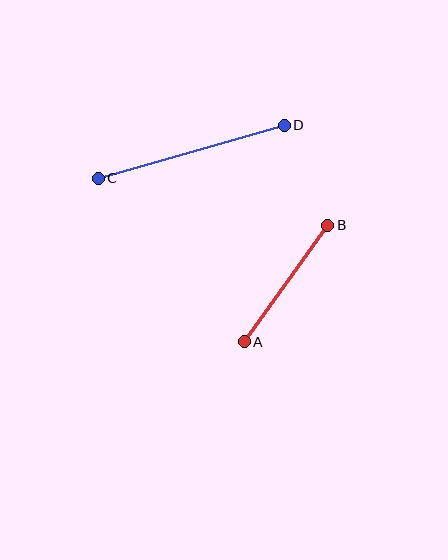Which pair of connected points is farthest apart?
Points C and D are farthest apart.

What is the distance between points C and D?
The distance is approximately 194 pixels.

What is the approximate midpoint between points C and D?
The midpoint is at approximately (191, 152) pixels.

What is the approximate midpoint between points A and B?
The midpoint is at approximately (286, 284) pixels.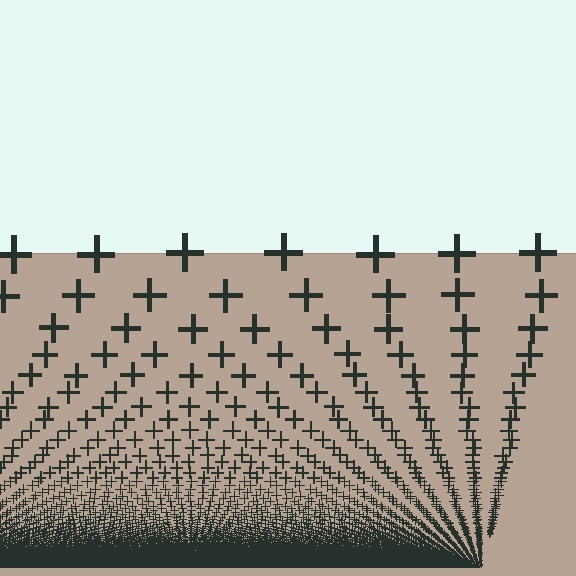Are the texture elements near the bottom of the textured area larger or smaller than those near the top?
Smaller. The gradient is inverted — elements near the bottom are smaller and denser.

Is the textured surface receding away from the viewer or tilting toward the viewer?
The surface appears to tilt toward the viewer. Texture elements get larger and sparser toward the top.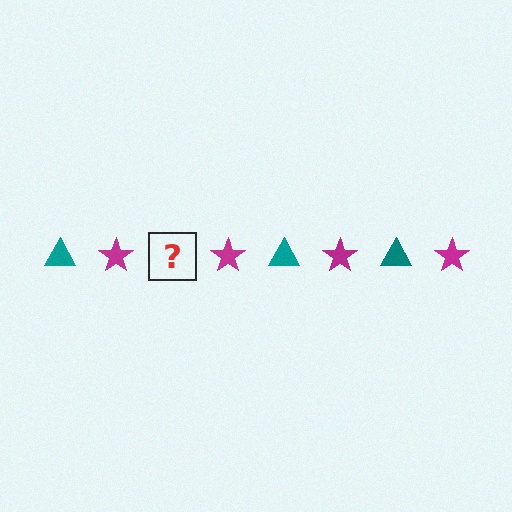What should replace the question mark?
The question mark should be replaced with a teal triangle.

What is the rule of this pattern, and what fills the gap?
The rule is that the pattern alternates between teal triangle and magenta star. The gap should be filled with a teal triangle.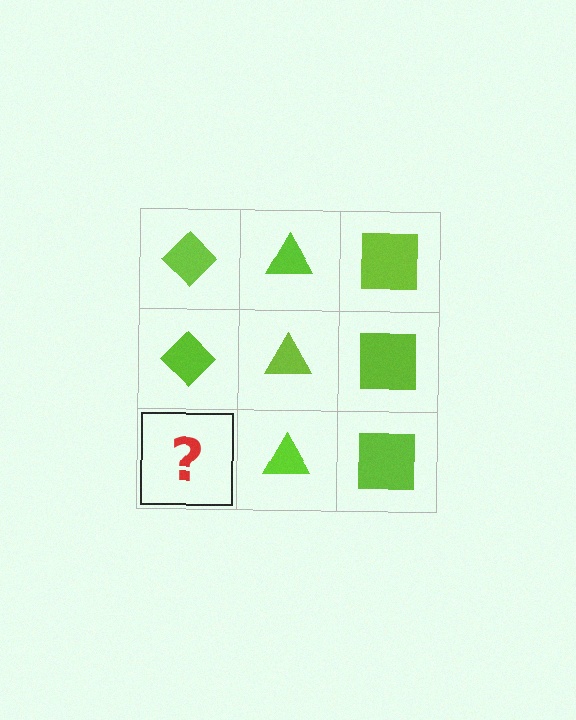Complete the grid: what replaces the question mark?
The question mark should be replaced with a lime diamond.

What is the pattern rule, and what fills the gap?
The rule is that each column has a consistent shape. The gap should be filled with a lime diamond.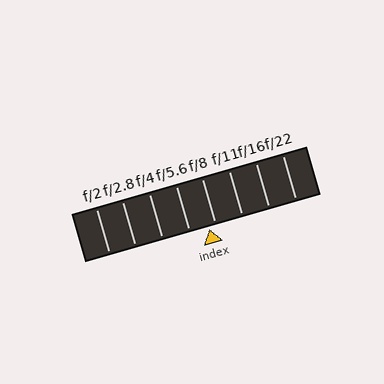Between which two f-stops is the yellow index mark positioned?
The index mark is between f/5.6 and f/8.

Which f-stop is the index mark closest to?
The index mark is closest to f/8.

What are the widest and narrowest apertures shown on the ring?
The widest aperture shown is f/2 and the narrowest is f/22.